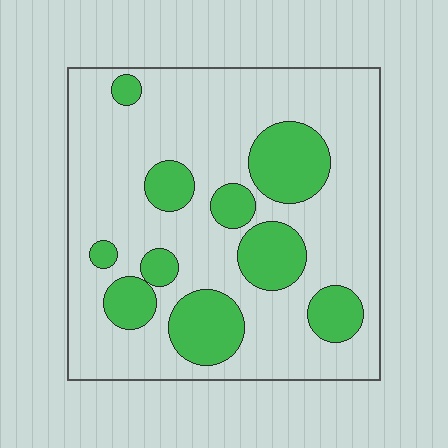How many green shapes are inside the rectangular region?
10.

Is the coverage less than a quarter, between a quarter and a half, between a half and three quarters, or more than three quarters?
Between a quarter and a half.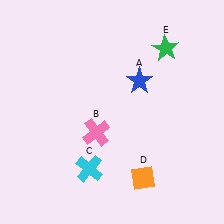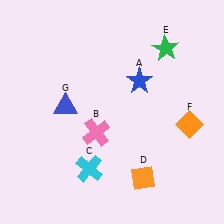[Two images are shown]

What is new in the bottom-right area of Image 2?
An orange diamond (F) was added in the bottom-right area of Image 2.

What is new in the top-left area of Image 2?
A blue triangle (G) was added in the top-left area of Image 2.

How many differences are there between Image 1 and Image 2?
There are 2 differences between the two images.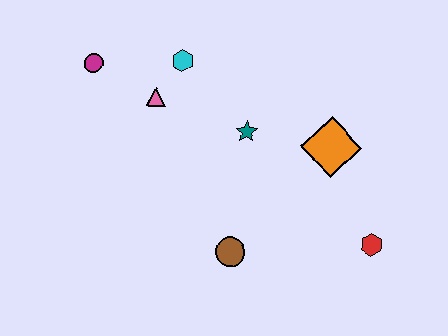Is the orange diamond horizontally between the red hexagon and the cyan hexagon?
Yes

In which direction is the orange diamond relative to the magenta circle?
The orange diamond is to the right of the magenta circle.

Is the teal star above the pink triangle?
No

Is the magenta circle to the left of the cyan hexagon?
Yes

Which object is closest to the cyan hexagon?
The pink triangle is closest to the cyan hexagon.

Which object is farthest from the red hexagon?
The magenta circle is farthest from the red hexagon.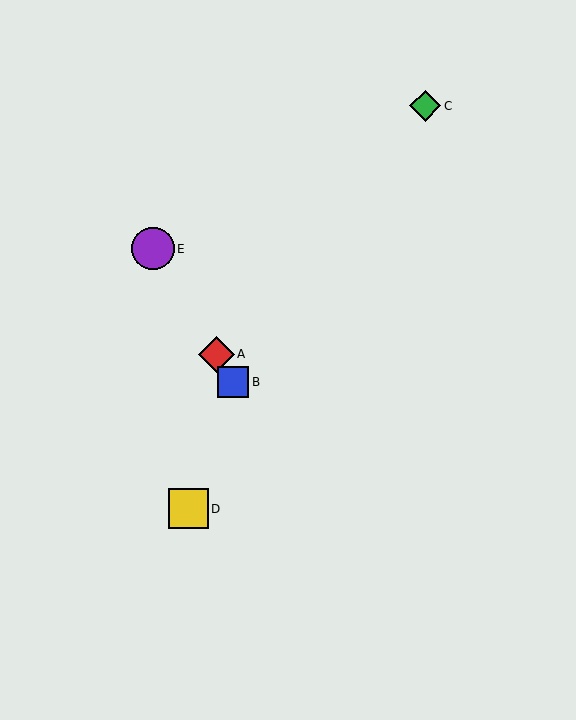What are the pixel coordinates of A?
Object A is at (216, 354).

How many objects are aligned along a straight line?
3 objects (A, B, E) are aligned along a straight line.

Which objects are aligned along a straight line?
Objects A, B, E are aligned along a straight line.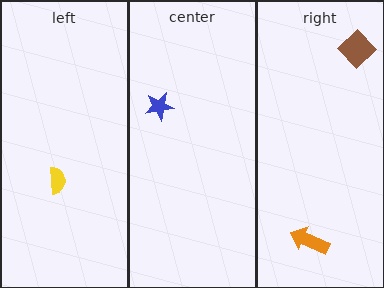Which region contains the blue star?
The center region.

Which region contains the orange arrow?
The right region.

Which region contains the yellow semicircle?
The left region.